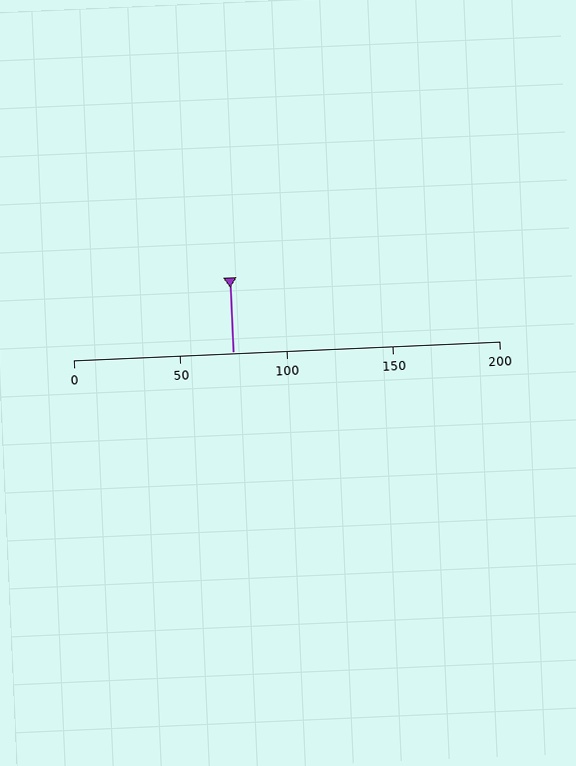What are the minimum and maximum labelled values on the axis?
The axis runs from 0 to 200.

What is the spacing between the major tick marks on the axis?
The major ticks are spaced 50 apart.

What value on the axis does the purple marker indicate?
The marker indicates approximately 75.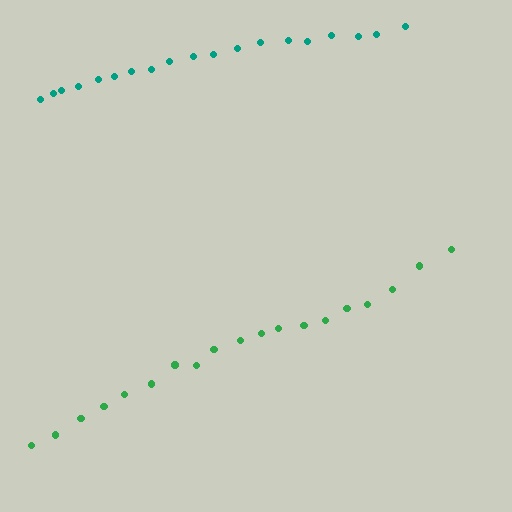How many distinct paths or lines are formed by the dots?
There are 2 distinct paths.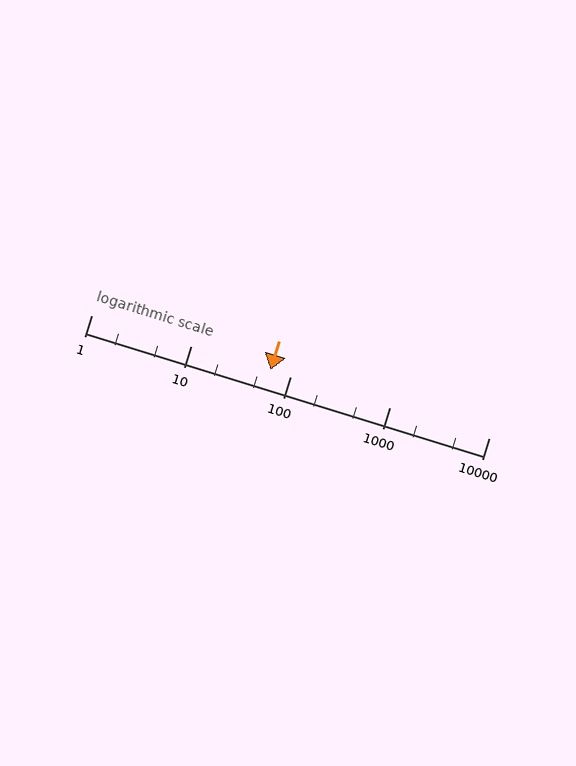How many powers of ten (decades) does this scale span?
The scale spans 4 decades, from 1 to 10000.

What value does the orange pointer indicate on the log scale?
The pointer indicates approximately 64.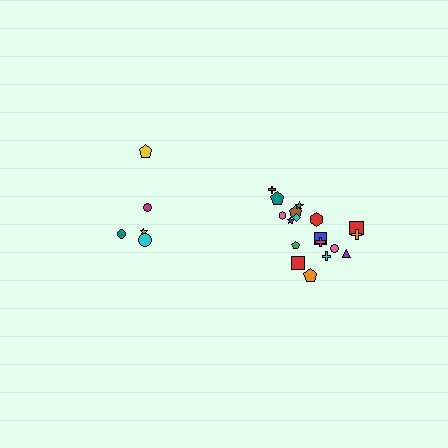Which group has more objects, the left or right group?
The right group.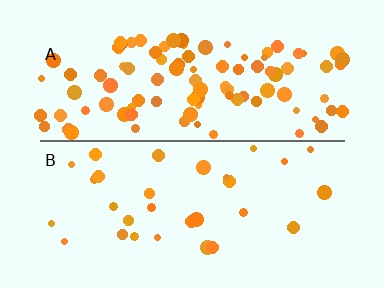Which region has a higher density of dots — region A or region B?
A (the top).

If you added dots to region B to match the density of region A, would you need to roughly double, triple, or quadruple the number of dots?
Approximately triple.